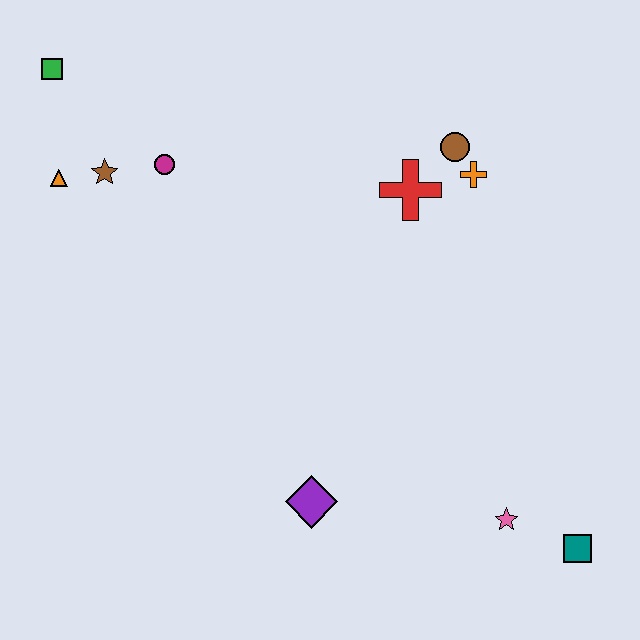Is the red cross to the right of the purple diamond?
Yes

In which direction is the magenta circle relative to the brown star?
The magenta circle is to the right of the brown star.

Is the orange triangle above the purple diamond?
Yes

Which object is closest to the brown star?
The orange triangle is closest to the brown star.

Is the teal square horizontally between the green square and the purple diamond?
No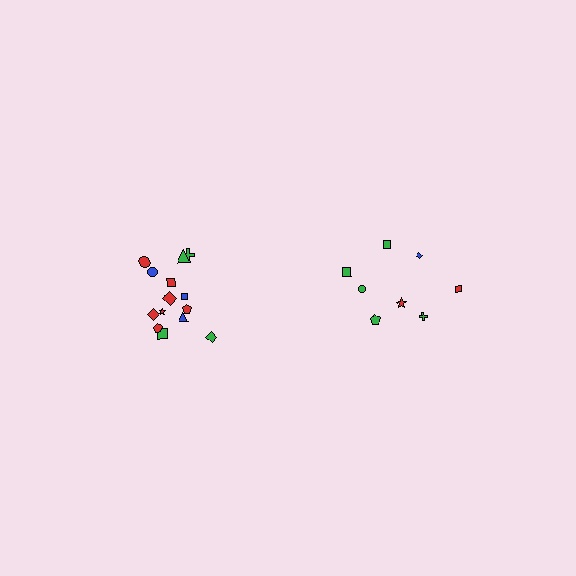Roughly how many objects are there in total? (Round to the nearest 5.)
Roughly 25 objects in total.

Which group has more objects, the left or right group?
The left group.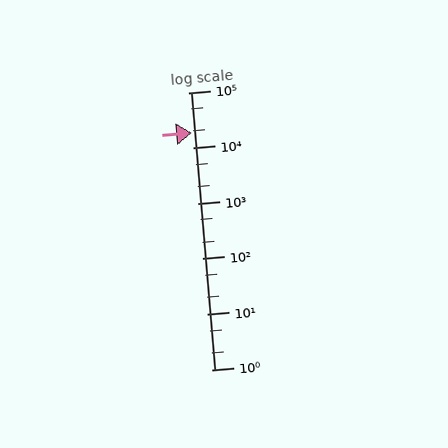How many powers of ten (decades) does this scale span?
The scale spans 5 decades, from 1 to 100000.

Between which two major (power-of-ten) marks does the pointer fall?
The pointer is between 10000 and 100000.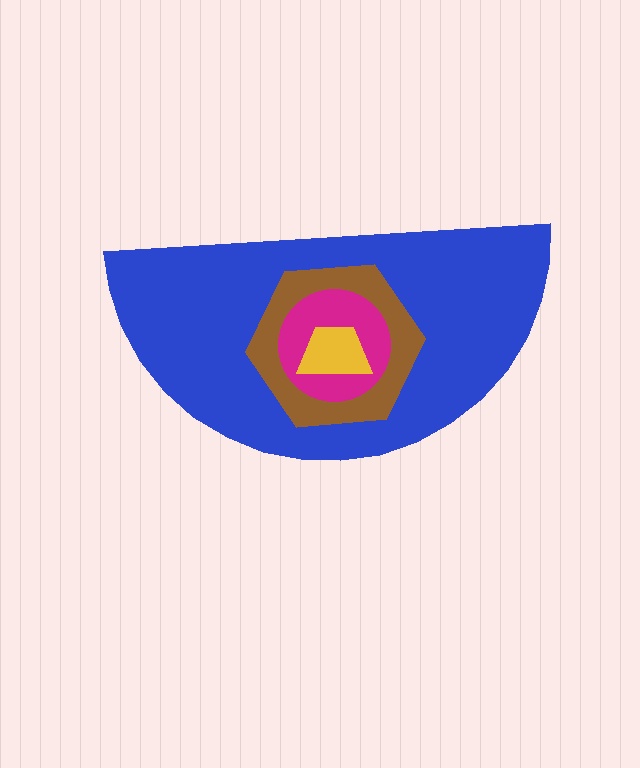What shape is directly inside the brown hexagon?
The magenta circle.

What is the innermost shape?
The yellow trapezoid.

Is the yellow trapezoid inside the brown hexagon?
Yes.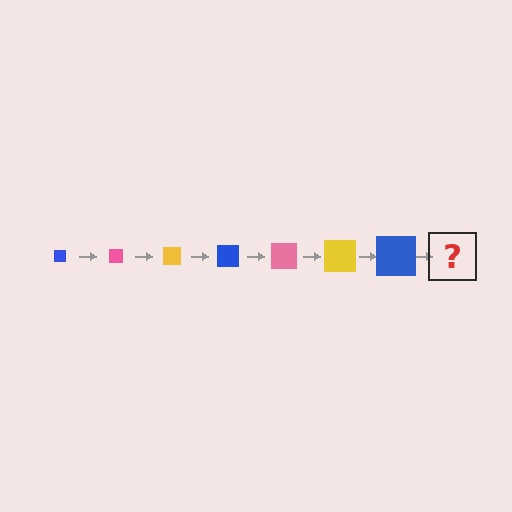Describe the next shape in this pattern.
It should be a pink square, larger than the previous one.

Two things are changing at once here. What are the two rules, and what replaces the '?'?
The two rules are that the square grows larger each step and the color cycles through blue, pink, and yellow. The '?' should be a pink square, larger than the previous one.